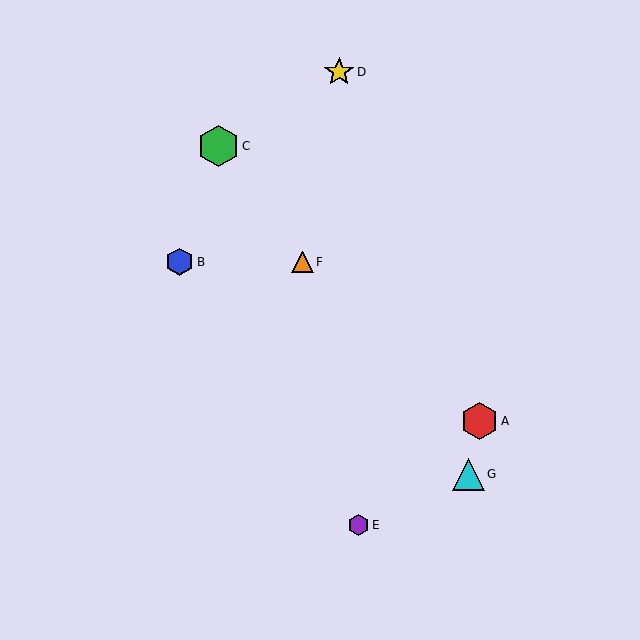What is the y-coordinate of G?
Object G is at y≈474.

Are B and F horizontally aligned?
Yes, both are at y≈262.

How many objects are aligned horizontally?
2 objects (B, F) are aligned horizontally.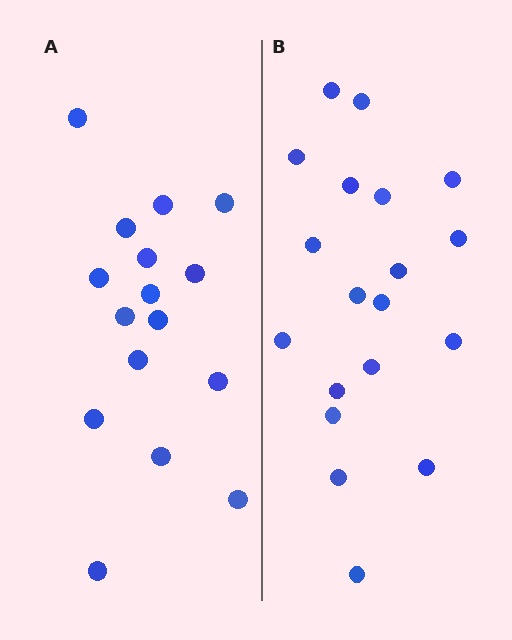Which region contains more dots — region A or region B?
Region B (the right region) has more dots.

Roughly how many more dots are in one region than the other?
Region B has just a few more — roughly 2 or 3 more dots than region A.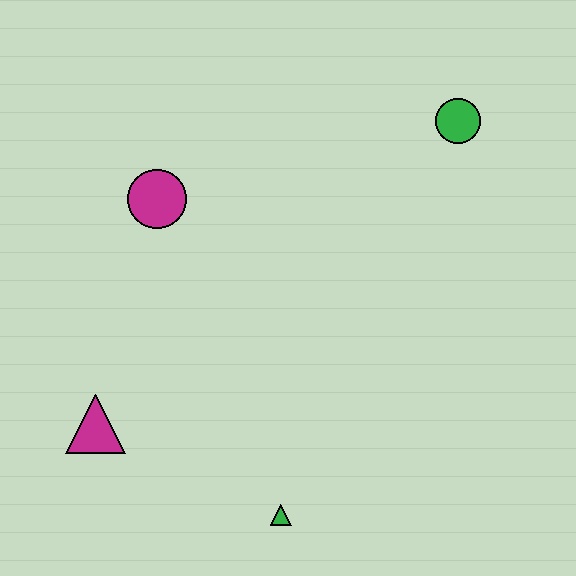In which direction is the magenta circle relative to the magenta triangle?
The magenta circle is above the magenta triangle.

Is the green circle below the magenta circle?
No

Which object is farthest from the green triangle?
The green circle is farthest from the green triangle.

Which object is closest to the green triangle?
The magenta triangle is closest to the green triangle.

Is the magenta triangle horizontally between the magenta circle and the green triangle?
No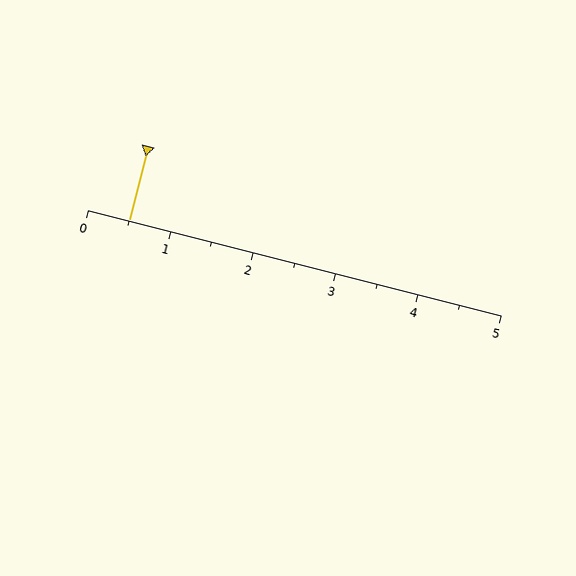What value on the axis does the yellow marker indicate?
The marker indicates approximately 0.5.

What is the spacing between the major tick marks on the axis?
The major ticks are spaced 1 apart.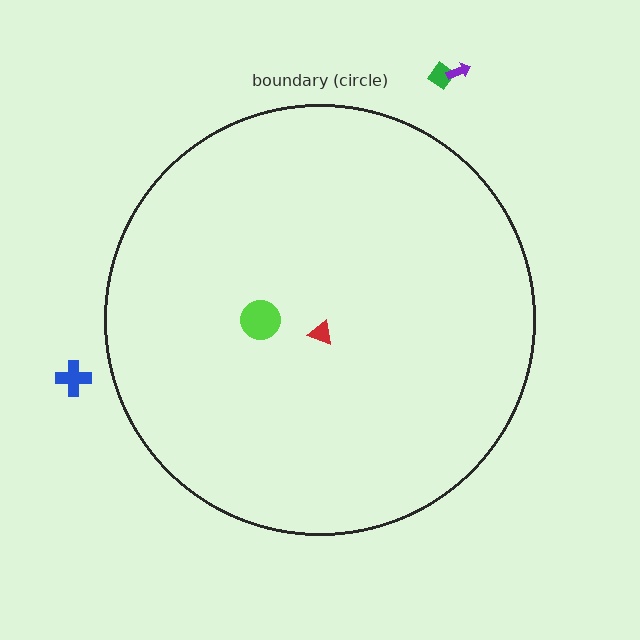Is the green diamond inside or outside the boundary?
Outside.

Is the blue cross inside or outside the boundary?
Outside.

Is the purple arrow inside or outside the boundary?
Outside.